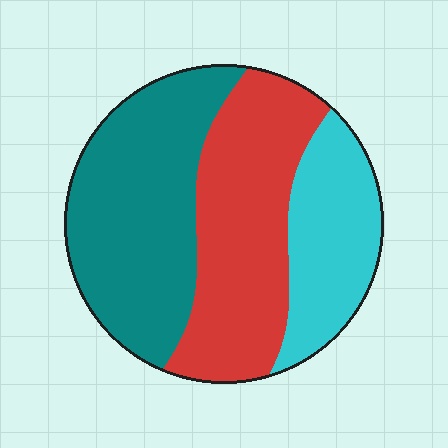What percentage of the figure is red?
Red covers 37% of the figure.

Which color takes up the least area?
Cyan, at roughly 25%.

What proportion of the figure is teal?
Teal covers 40% of the figure.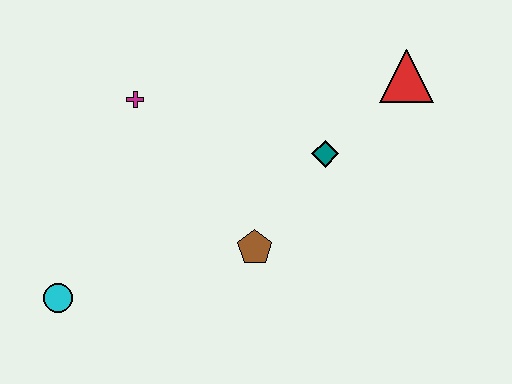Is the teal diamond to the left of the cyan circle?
No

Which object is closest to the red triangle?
The teal diamond is closest to the red triangle.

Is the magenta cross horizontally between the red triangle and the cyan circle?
Yes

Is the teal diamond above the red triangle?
No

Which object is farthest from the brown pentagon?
The red triangle is farthest from the brown pentagon.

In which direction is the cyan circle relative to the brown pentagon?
The cyan circle is to the left of the brown pentagon.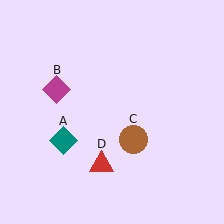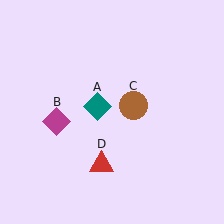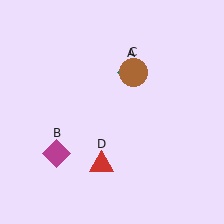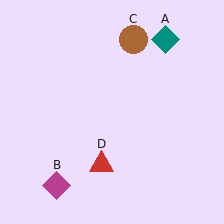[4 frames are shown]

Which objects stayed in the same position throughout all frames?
Red triangle (object D) remained stationary.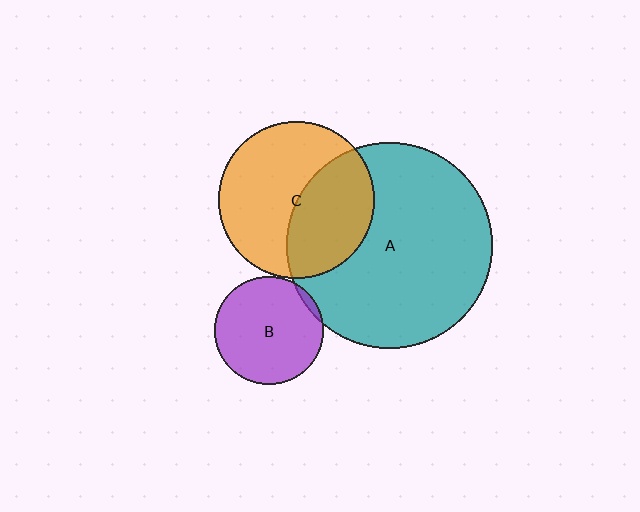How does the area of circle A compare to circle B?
Approximately 3.6 times.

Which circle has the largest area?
Circle A (teal).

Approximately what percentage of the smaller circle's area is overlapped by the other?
Approximately 40%.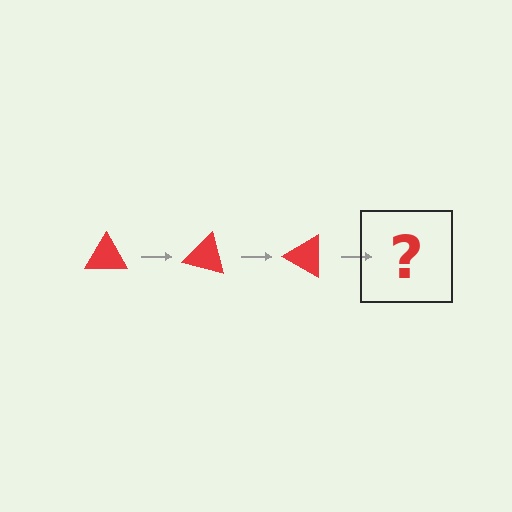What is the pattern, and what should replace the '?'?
The pattern is that the triangle rotates 15 degrees each step. The '?' should be a red triangle rotated 45 degrees.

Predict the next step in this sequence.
The next step is a red triangle rotated 45 degrees.